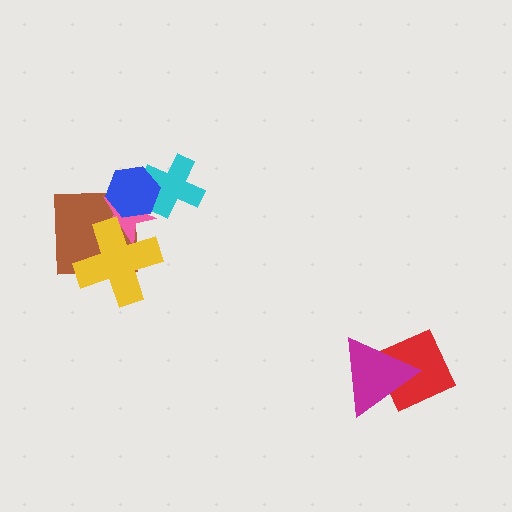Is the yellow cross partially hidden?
No, no other shape covers it.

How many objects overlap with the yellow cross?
2 objects overlap with the yellow cross.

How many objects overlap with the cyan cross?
2 objects overlap with the cyan cross.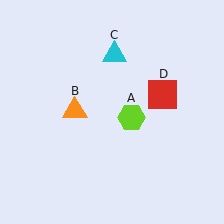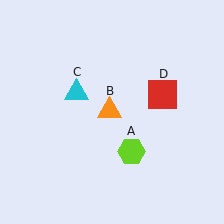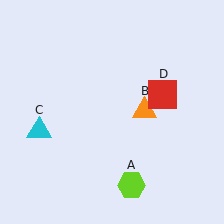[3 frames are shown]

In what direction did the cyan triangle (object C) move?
The cyan triangle (object C) moved down and to the left.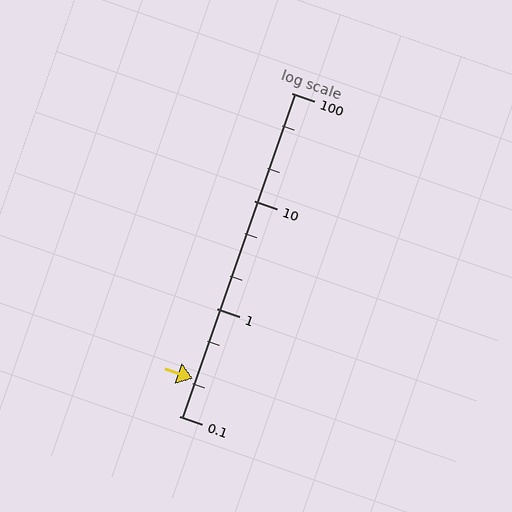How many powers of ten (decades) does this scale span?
The scale spans 3 decades, from 0.1 to 100.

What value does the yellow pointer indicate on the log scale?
The pointer indicates approximately 0.22.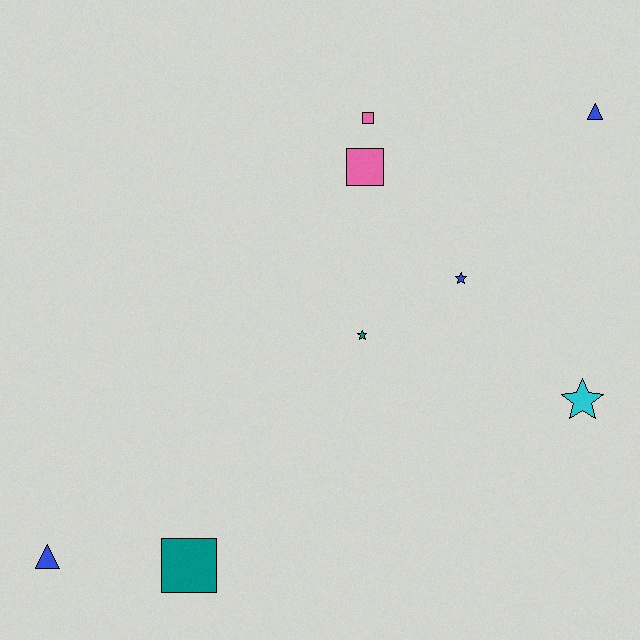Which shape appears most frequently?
Square, with 3 objects.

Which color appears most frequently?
Blue, with 3 objects.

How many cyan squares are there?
There are no cyan squares.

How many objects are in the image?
There are 8 objects.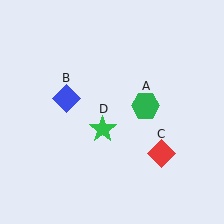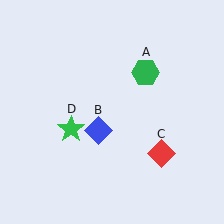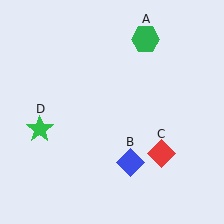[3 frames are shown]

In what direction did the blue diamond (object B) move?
The blue diamond (object B) moved down and to the right.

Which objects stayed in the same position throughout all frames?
Red diamond (object C) remained stationary.